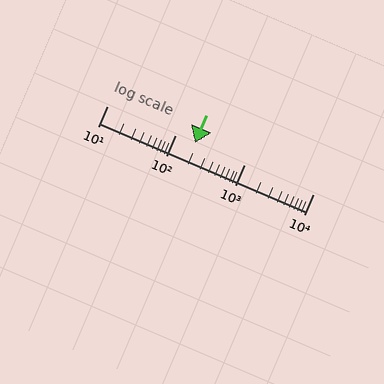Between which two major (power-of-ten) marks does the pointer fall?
The pointer is between 100 and 1000.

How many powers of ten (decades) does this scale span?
The scale spans 3 decades, from 10 to 10000.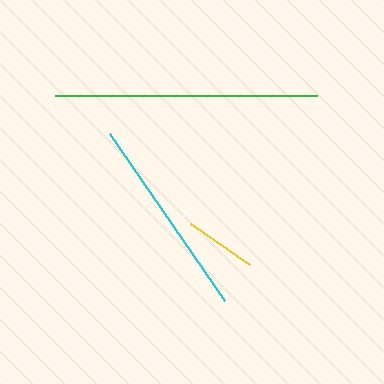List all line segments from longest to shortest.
From longest to shortest: green, cyan, yellow.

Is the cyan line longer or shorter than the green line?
The green line is longer than the cyan line.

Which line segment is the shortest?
The yellow line is the shortest at approximately 72 pixels.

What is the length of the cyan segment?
The cyan segment is approximately 203 pixels long.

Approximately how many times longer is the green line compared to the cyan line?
The green line is approximately 1.3 times the length of the cyan line.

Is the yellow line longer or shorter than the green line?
The green line is longer than the yellow line.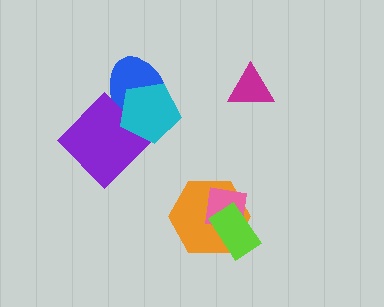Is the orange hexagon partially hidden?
Yes, it is partially covered by another shape.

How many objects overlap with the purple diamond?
2 objects overlap with the purple diamond.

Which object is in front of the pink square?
The lime rectangle is in front of the pink square.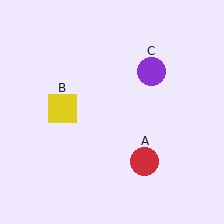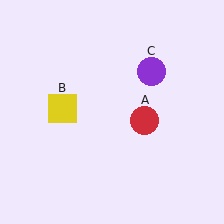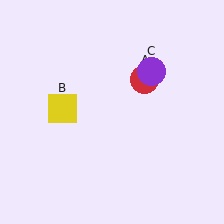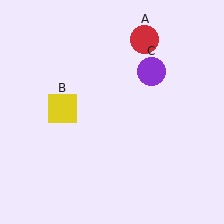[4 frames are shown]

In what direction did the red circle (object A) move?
The red circle (object A) moved up.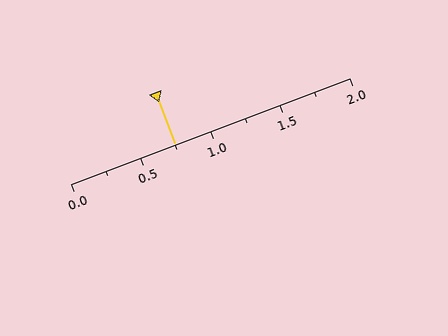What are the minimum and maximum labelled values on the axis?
The axis runs from 0.0 to 2.0.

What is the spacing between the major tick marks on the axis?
The major ticks are spaced 0.5 apart.